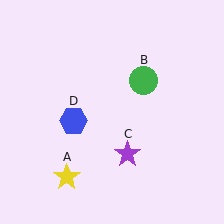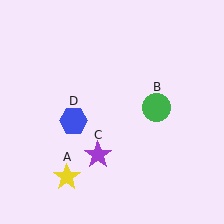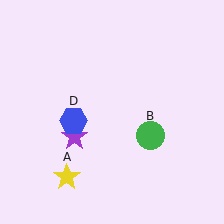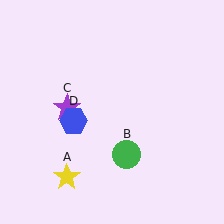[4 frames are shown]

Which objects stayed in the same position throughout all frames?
Yellow star (object A) and blue hexagon (object D) remained stationary.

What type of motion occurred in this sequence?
The green circle (object B), purple star (object C) rotated clockwise around the center of the scene.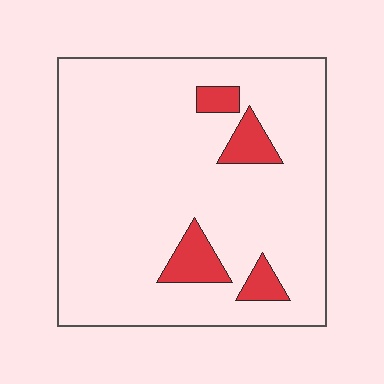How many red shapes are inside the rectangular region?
4.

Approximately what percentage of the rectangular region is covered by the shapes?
Approximately 10%.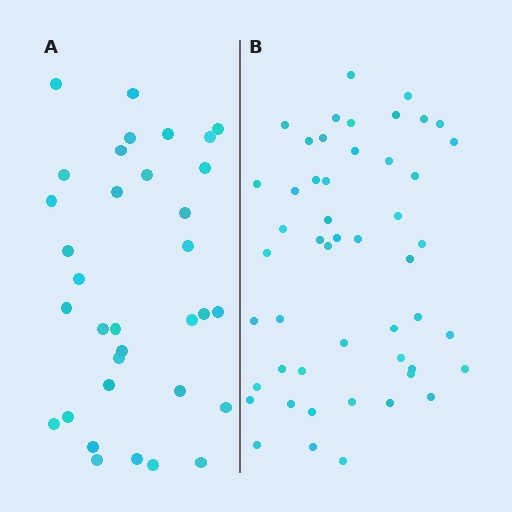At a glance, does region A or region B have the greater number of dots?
Region B (the right region) has more dots.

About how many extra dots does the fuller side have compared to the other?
Region B has approximately 15 more dots than region A.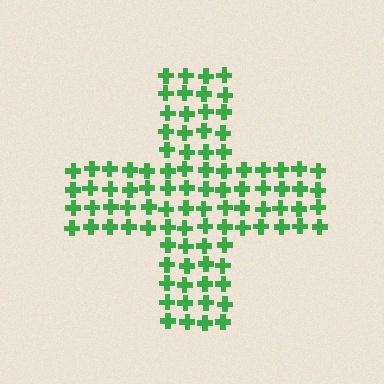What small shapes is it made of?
It is made of small crosses.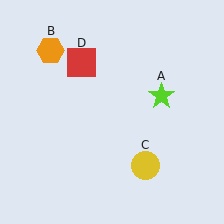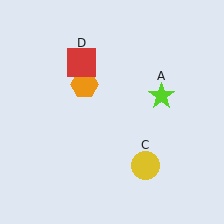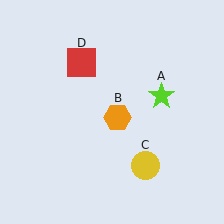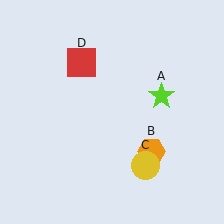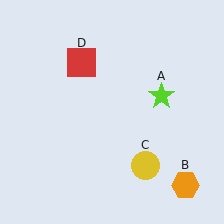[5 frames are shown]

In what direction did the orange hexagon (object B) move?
The orange hexagon (object B) moved down and to the right.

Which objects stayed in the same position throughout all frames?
Lime star (object A) and yellow circle (object C) and red square (object D) remained stationary.